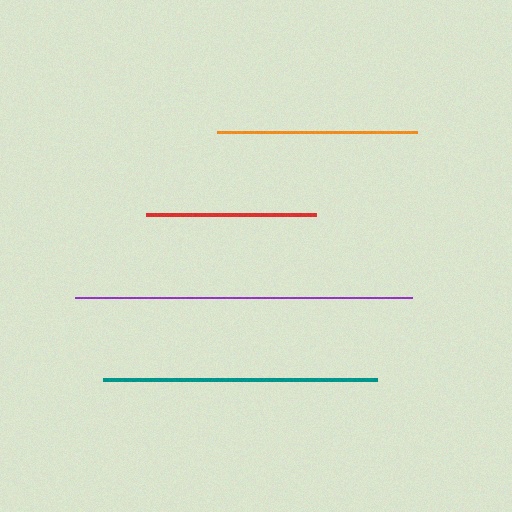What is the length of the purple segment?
The purple segment is approximately 337 pixels long.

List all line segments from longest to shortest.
From longest to shortest: purple, teal, orange, red.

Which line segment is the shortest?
The red line is the shortest at approximately 170 pixels.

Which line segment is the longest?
The purple line is the longest at approximately 337 pixels.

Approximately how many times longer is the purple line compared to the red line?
The purple line is approximately 2.0 times the length of the red line.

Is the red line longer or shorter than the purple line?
The purple line is longer than the red line.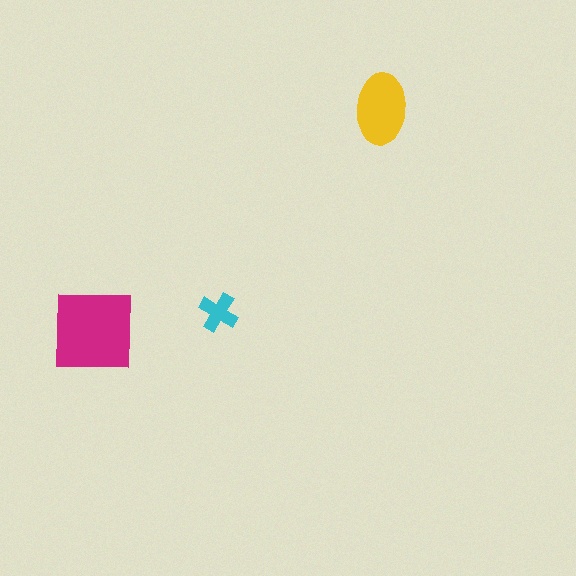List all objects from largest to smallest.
The magenta square, the yellow ellipse, the cyan cross.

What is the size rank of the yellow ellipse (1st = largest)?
2nd.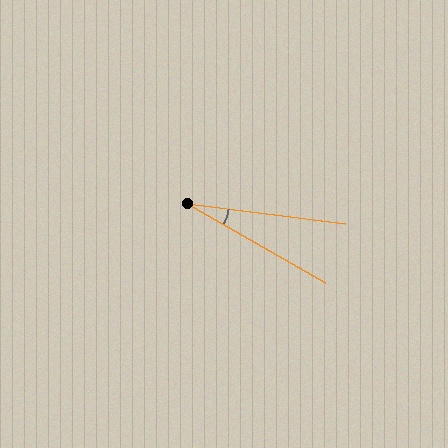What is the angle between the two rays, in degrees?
Approximately 23 degrees.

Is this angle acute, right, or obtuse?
It is acute.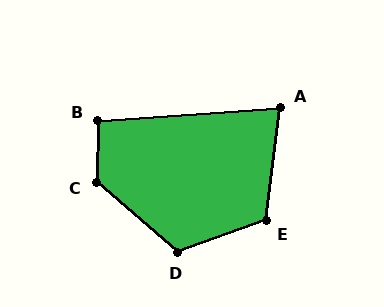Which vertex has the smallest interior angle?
A, at approximately 79 degrees.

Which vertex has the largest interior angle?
C, at approximately 129 degrees.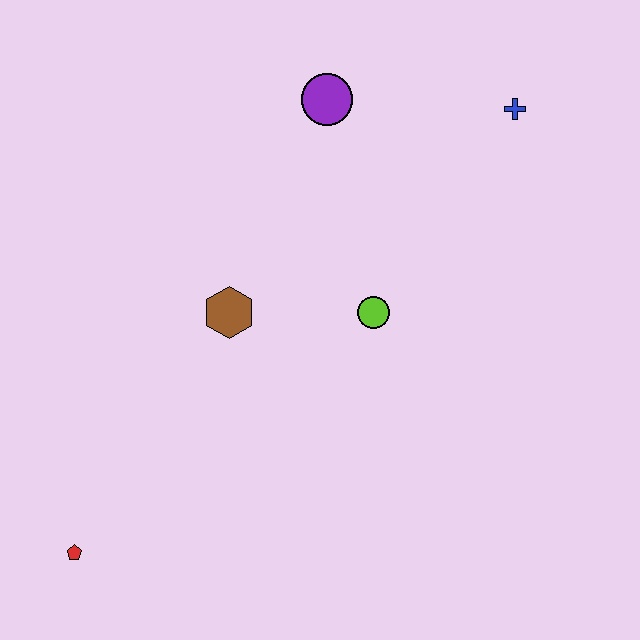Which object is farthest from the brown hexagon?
The blue cross is farthest from the brown hexagon.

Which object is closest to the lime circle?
The brown hexagon is closest to the lime circle.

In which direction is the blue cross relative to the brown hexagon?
The blue cross is to the right of the brown hexagon.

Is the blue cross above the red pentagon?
Yes